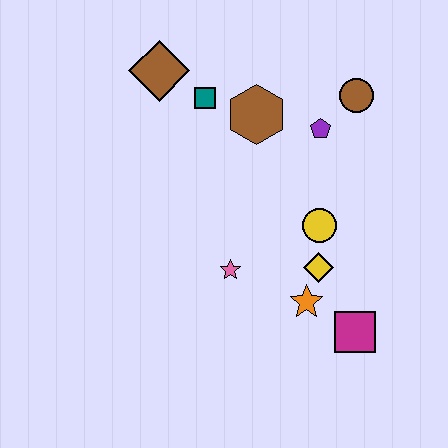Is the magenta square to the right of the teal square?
Yes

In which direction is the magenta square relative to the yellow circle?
The magenta square is below the yellow circle.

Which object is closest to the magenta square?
The orange star is closest to the magenta square.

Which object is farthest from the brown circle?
The magenta square is farthest from the brown circle.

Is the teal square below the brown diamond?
Yes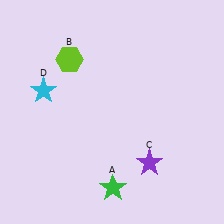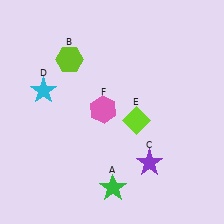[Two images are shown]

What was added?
A lime diamond (E), a pink hexagon (F) were added in Image 2.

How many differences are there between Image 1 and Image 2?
There are 2 differences between the two images.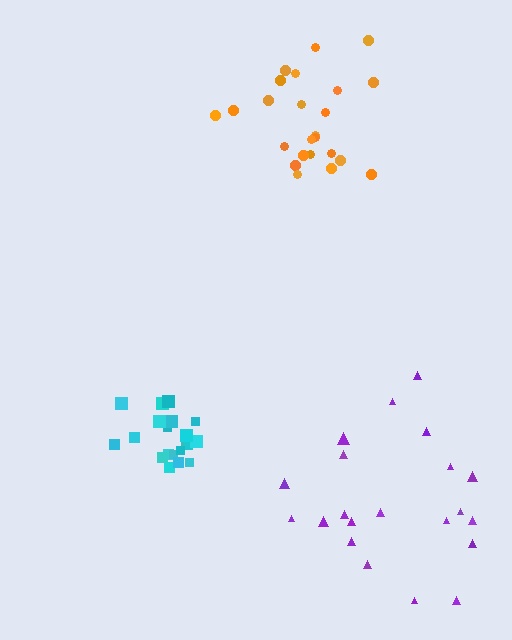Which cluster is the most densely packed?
Cyan.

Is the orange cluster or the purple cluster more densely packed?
Orange.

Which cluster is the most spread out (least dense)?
Purple.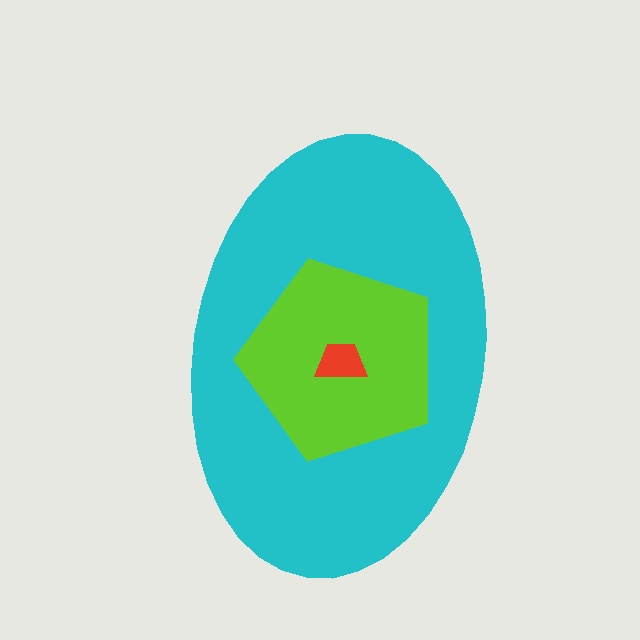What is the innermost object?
The red trapezoid.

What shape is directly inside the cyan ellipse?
The lime pentagon.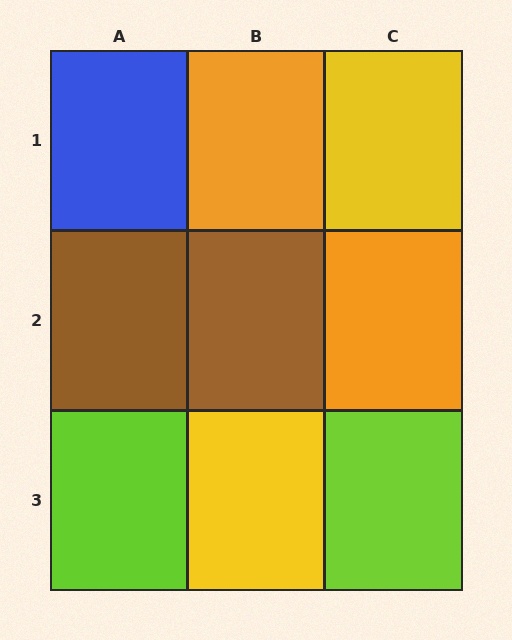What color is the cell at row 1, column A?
Blue.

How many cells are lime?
2 cells are lime.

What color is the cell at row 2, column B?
Brown.